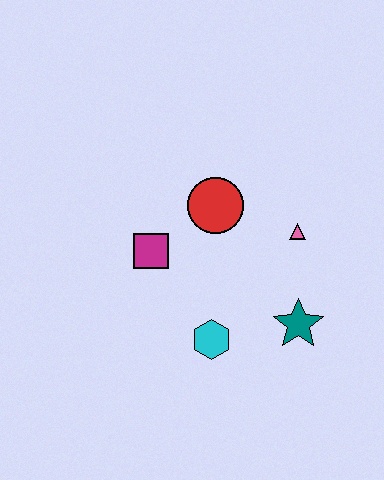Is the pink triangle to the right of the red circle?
Yes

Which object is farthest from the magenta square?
The teal star is farthest from the magenta square.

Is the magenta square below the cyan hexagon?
No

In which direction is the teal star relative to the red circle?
The teal star is below the red circle.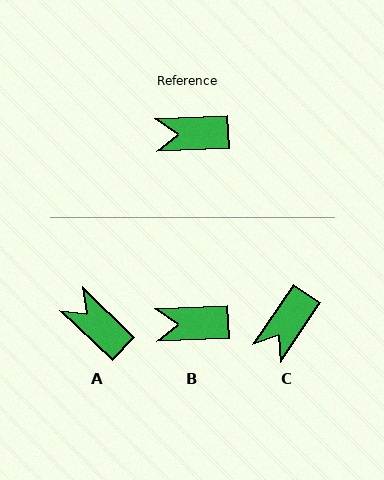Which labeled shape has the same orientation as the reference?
B.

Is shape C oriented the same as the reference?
No, it is off by about 54 degrees.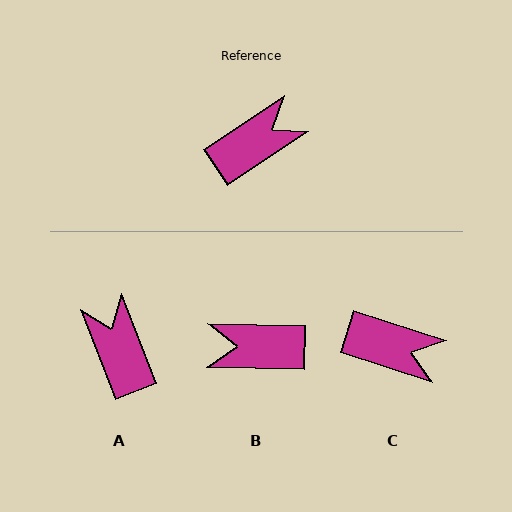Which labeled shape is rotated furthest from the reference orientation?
B, about 145 degrees away.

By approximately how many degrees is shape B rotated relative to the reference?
Approximately 145 degrees counter-clockwise.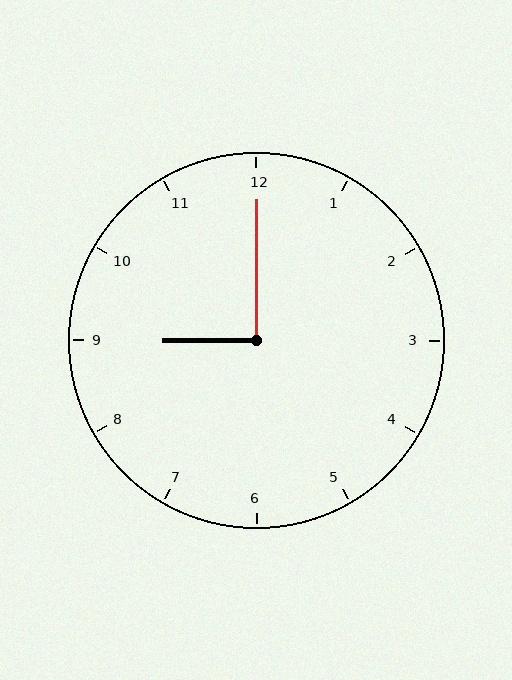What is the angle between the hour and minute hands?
Approximately 90 degrees.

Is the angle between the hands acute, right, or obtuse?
It is right.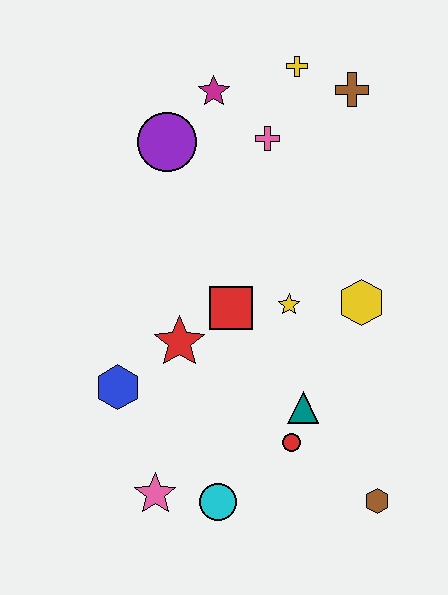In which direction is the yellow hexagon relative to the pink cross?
The yellow hexagon is below the pink cross.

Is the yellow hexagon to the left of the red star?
No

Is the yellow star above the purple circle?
No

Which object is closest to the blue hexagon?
The red star is closest to the blue hexagon.